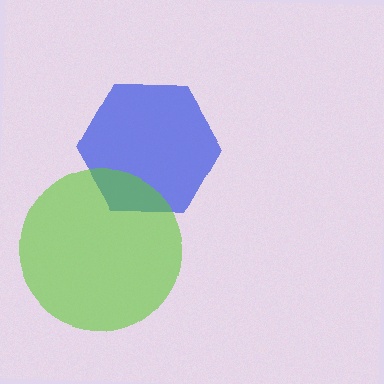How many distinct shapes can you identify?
There are 2 distinct shapes: a blue hexagon, a lime circle.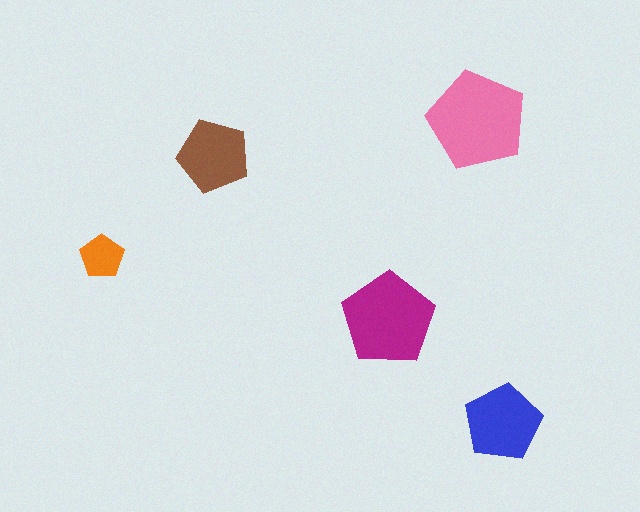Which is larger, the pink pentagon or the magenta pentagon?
The pink one.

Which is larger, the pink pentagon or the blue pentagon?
The pink one.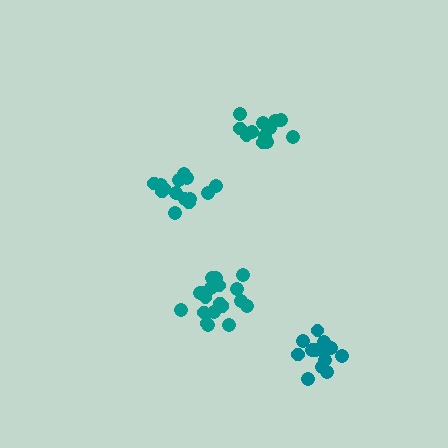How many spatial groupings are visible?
There are 4 spatial groupings.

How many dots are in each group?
Group 1: 19 dots, Group 2: 14 dots, Group 3: 13 dots, Group 4: 13 dots (59 total).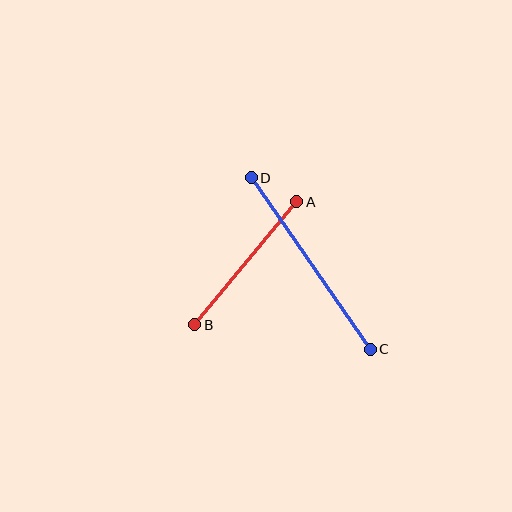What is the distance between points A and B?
The distance is approximately 160 pixels.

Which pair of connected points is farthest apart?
Points C and D are farthest apart.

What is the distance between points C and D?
The distance is approximately 209 pixels.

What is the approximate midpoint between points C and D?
The midpoint is at approximately (311, 263) pixels.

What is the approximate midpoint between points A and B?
The midpoint is at approximately (246, 263) pixels.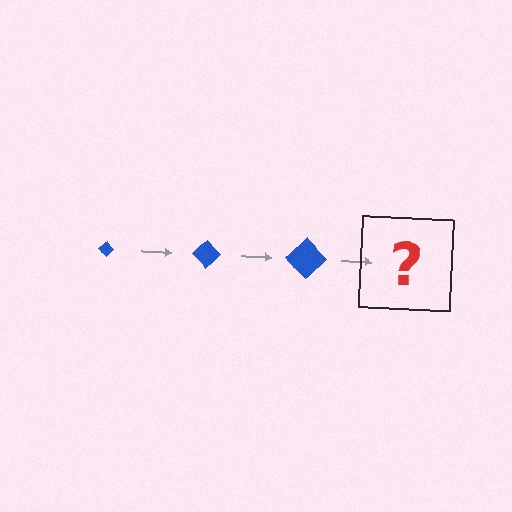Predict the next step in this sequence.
The next step is a blue diamond, larger than the previous one.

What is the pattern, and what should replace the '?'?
The pattern is that the diamond gets progressively larger each step. The '?' should be a blue diamond, larger than the previous one.